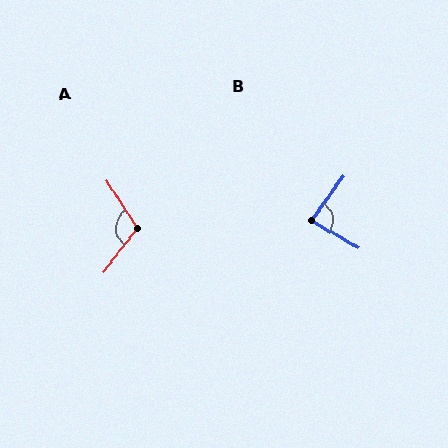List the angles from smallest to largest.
B (83°), A (110°).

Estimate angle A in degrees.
Approximately 110 degrees.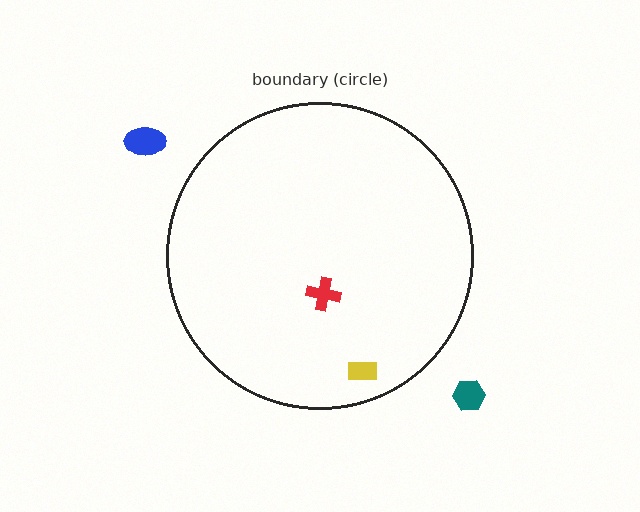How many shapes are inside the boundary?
2 inside, 2 outside.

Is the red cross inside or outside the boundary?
Inside.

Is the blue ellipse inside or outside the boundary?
Outside.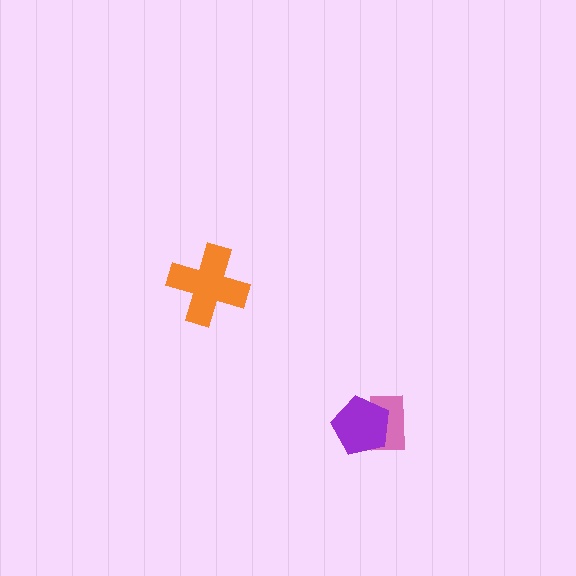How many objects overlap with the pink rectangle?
1 object overlaps with the pink rectangle.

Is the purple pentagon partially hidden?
No, no other shape covers it.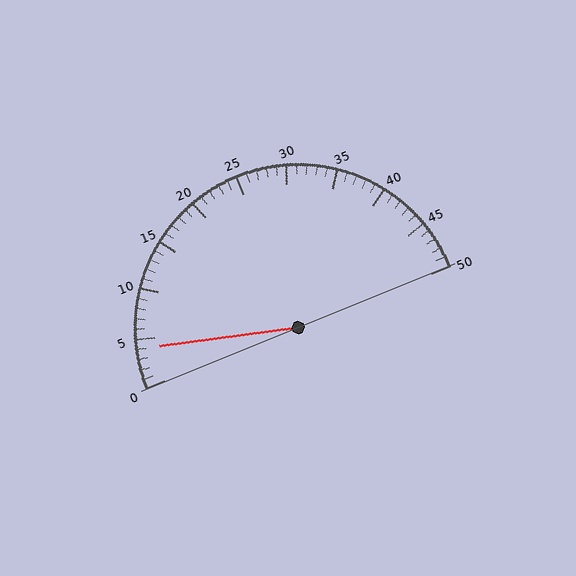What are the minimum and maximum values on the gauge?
The gauge ranges from 0 to 50.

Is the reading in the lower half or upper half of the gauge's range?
The reading is in the lower half of the range (0 to 50).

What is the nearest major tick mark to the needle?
The nearest major tick mark is 5.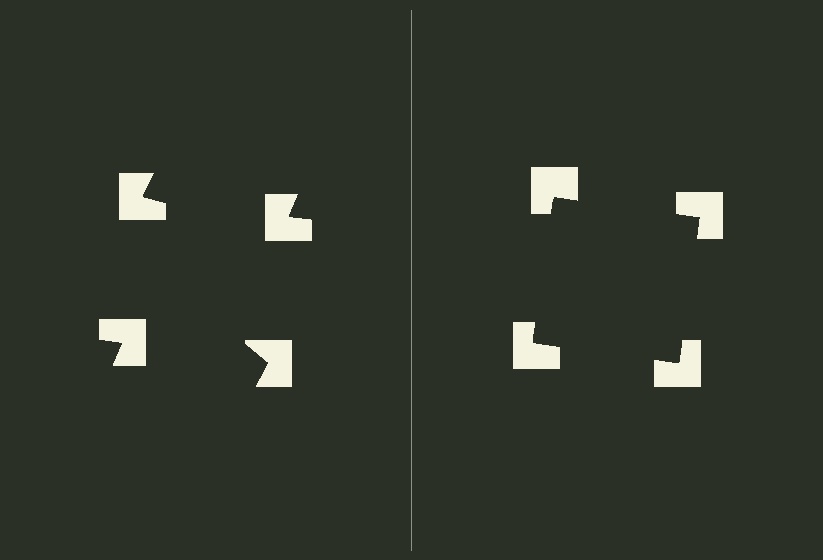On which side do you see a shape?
An illusory square appears on the right side. On the left side the wedge cuts are rotated, so no coherent shape forms.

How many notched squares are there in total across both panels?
8 — 4 on each side.